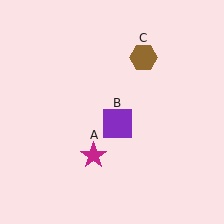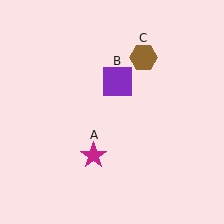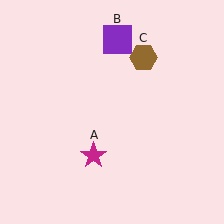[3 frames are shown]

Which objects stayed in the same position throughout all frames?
Magenta star (object A) and brown hexagon (object C) remained stationary.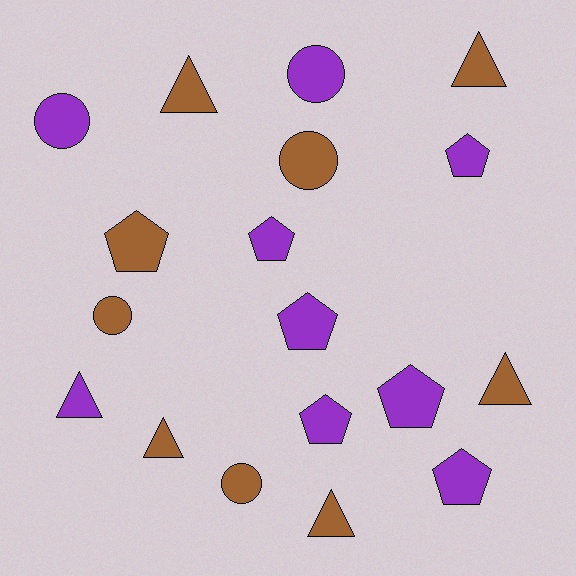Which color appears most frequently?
Brown, with 9 objects.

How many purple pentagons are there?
There are 6 purple pentagons.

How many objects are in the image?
There are 18 objects.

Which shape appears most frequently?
Pentagon, with 7 objects.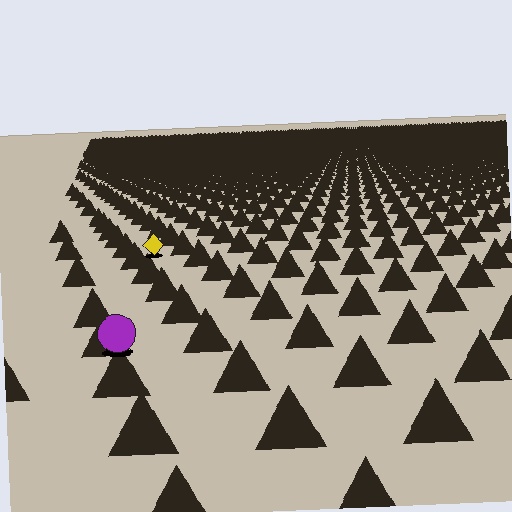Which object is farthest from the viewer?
The yellow diamond is farthest from the viewer. It appears smaller and the ground texture around it is denser.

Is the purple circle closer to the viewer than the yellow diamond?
Yes. The purple circle is closer — you can tell from the texture gradient: the ground texture is coarser near it.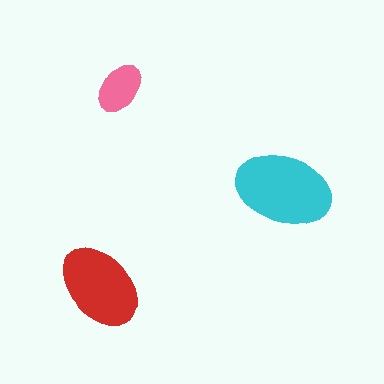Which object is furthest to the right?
The cyan ellipse is rightmost.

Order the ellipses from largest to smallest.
the cyan one, the red one, the pink one.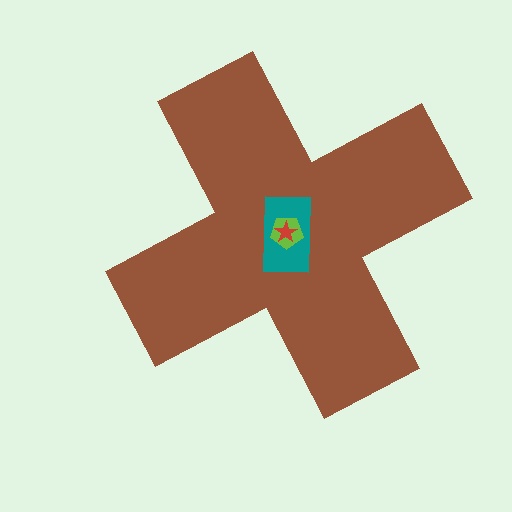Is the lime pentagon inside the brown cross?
Yes.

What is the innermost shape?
The red star.